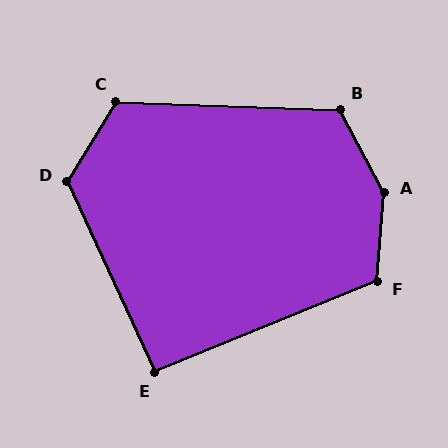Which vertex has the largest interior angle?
A, at approximately 147 degrees.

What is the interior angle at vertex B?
Approximately 120 degrees (obtuse).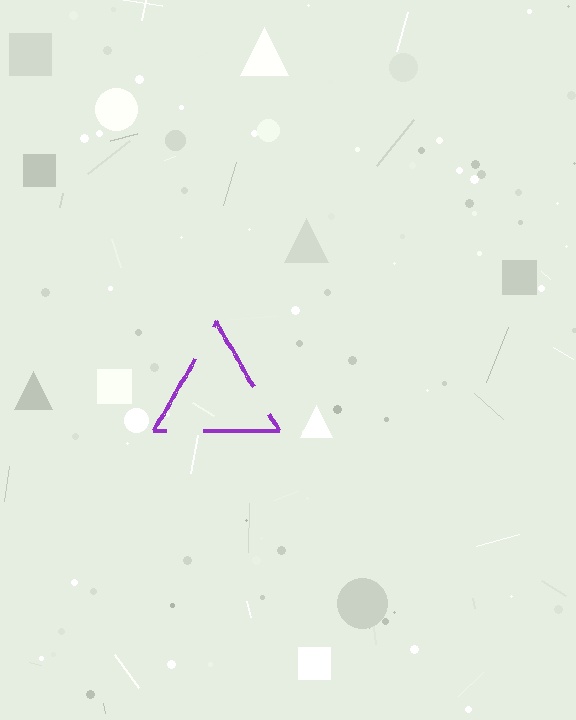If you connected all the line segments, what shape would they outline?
They would outline a triangle.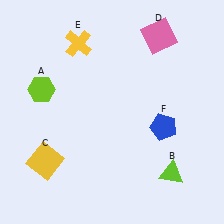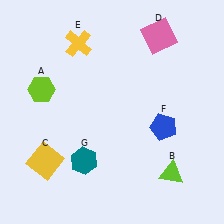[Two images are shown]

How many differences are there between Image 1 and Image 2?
There is 1 difference between the two images.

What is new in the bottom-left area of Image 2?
A teal hexagon (G) was added in the bottom-left area of Image 2.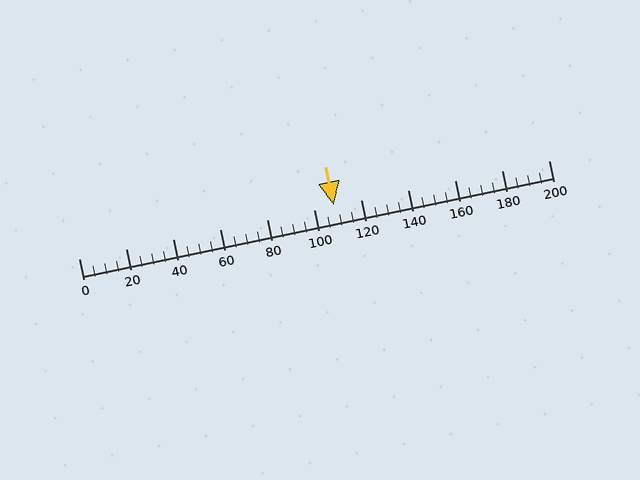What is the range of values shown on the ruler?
The ruler shows values from 0 to 200.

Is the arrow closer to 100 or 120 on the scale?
The arrow is closer to 100.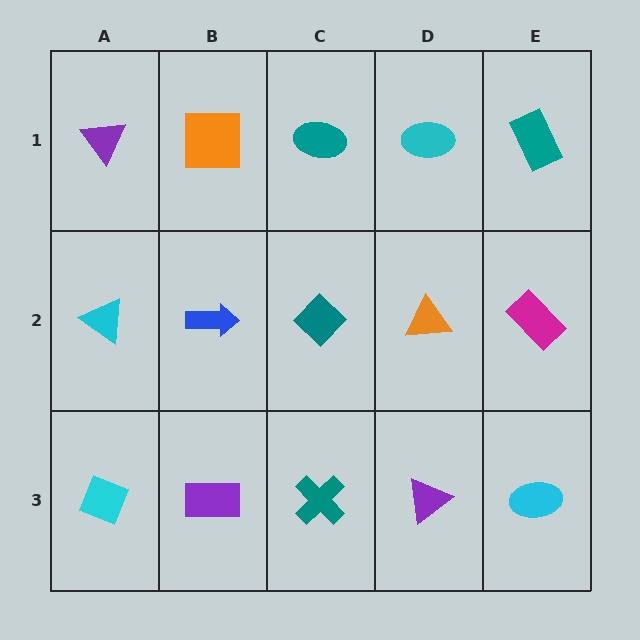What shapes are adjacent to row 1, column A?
A cyan triangle (row 2, column A), an orange square (row 1, column B).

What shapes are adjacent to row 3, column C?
A teal diamond (row 2, column C), a purple rectangle (row 3, column B), a purple triangle (row 3, column D).